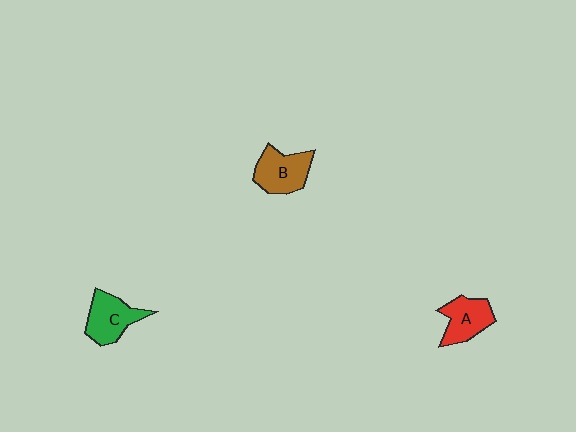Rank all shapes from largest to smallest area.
From largest to smallest: B (brown), C (green), A (red).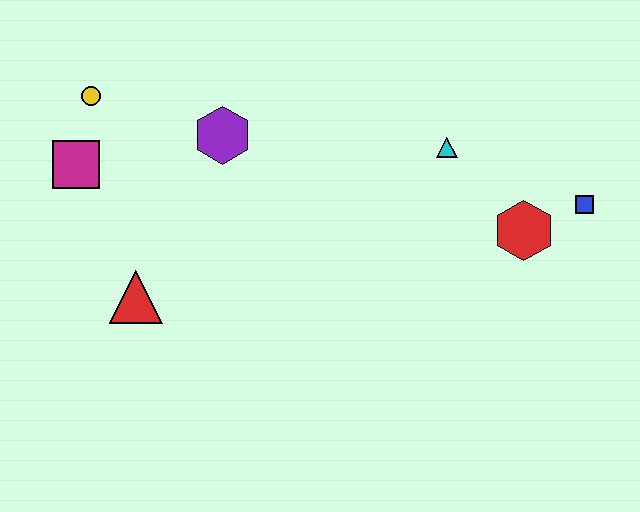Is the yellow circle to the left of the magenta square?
No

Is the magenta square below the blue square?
No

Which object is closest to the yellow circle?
The magenta square is closest to the yellow circle.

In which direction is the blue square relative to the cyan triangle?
The blue square is to the right of the cyan triangle.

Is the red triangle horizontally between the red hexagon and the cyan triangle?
No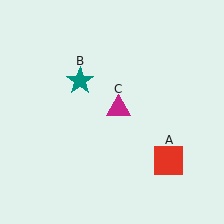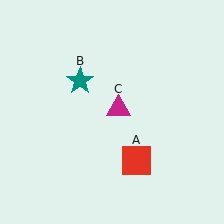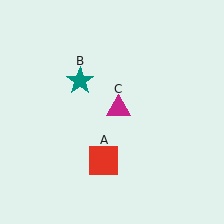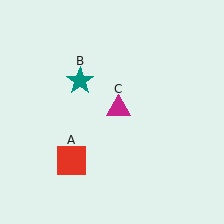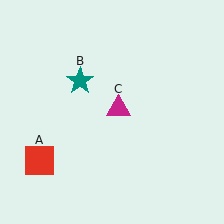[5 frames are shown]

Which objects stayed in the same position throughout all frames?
Teal star (object B) and magenta triangle (object C) remained stationary.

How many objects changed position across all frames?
1 object changed position: red square (object A).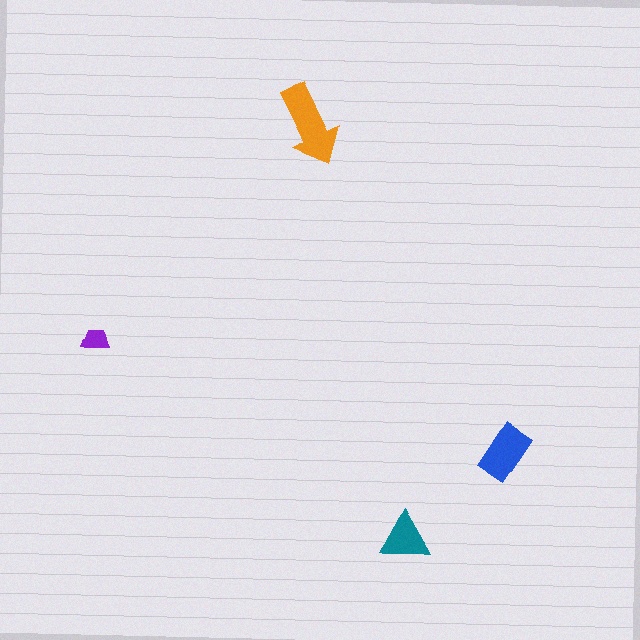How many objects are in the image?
There are 4 objects in the image.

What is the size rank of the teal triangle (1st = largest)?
3rd.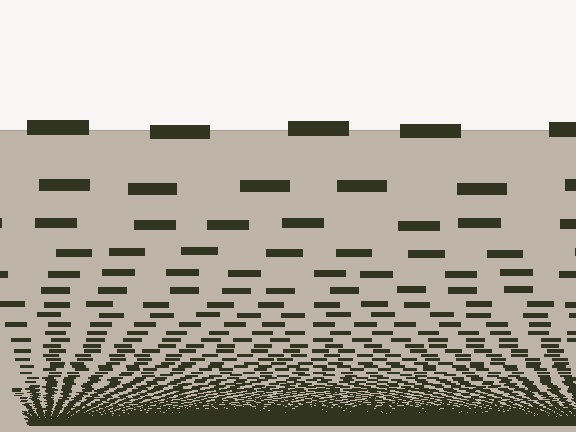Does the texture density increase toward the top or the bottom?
Density increases toward the bottom.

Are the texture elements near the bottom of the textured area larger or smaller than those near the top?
Smaller. The gradient is inverted — elements near the bottom are smaller and denser.